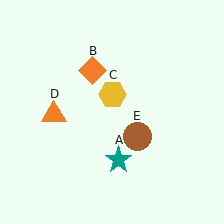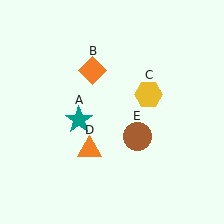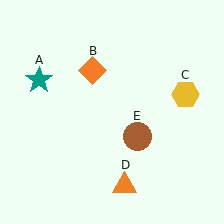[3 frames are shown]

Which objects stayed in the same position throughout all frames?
Orange diamond (object B) and brown circle (object E) remained stationary.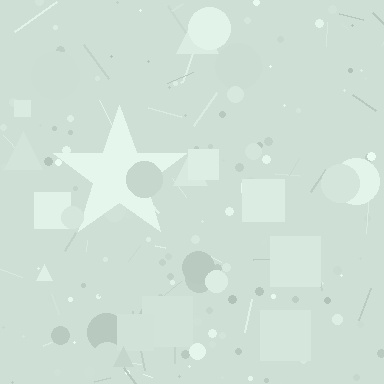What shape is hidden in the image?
A star is hidden in the image.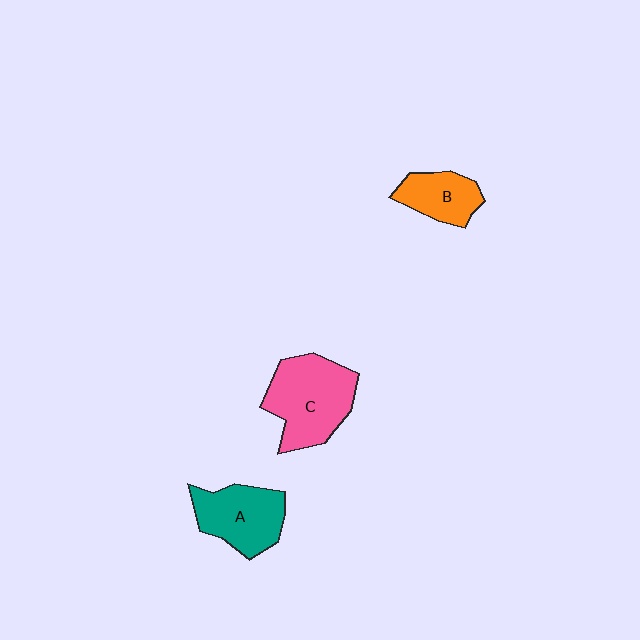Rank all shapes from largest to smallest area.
From largest to smallest: C (pink), A (teal), B (orange).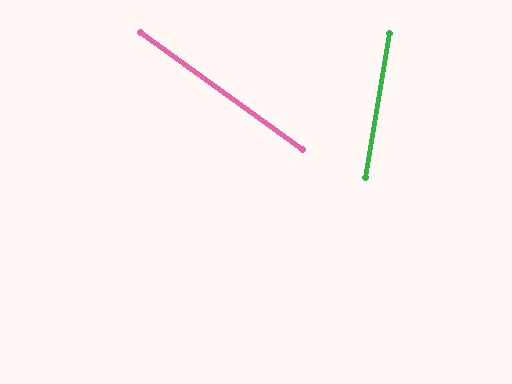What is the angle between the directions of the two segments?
Approximately 63 degrees.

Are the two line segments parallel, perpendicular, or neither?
Neither parallel nor perpendicular — they differ by about 63°.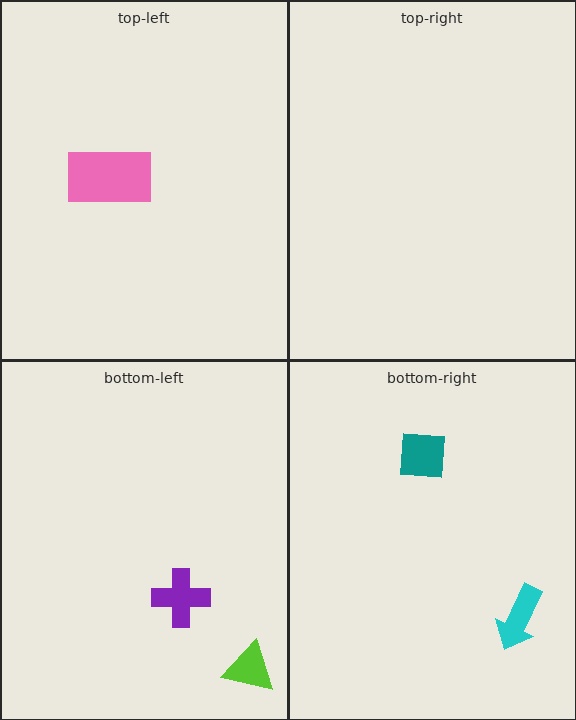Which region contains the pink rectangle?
The top-left region.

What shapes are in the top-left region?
The pink rectangle.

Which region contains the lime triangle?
The bottom-left region.